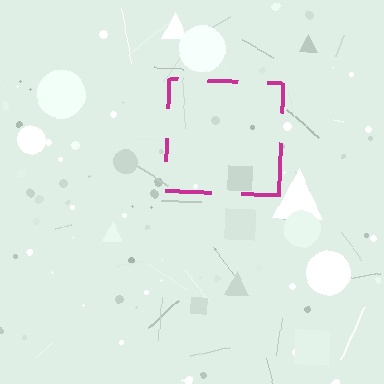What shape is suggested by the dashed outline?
The dashed outline suggests a square.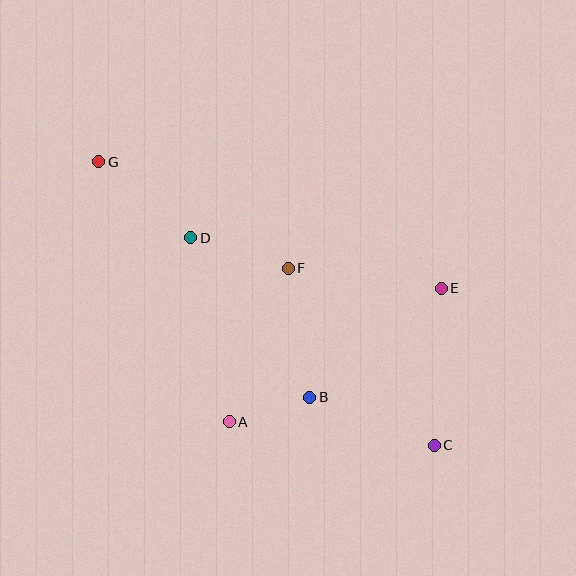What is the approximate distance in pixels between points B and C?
The distance between B and C is approximately 134 pixels.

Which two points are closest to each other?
Points A and B are closest to each other.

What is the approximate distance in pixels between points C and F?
The distance between C and F is approximately 230 pixels.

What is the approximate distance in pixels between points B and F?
The distance between B and F is approximately 131 pixels.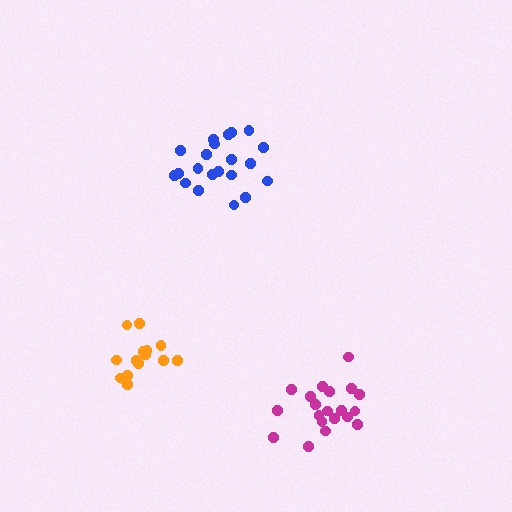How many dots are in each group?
Group 1: 21 dots, Group 2: 20 dots, Group 3: 15 dots (56 total).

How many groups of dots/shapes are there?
There are 3 groups.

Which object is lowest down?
The magenta cluster is bottommost.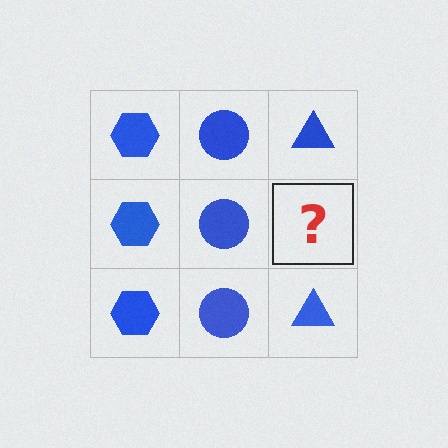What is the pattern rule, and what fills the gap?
The rule is that each column has a consistent shape. The gap should be filled with a blue triangle.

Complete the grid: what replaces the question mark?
The question mark should be replaced with a blue triangle.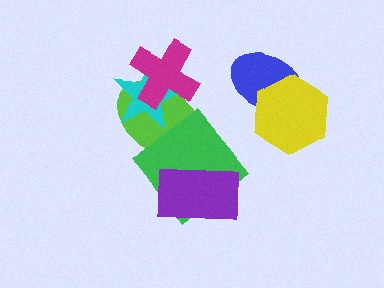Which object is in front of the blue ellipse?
The yellow hexagon is in front of the blue ellipse.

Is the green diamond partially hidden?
Yes, it is partially covered by another shape.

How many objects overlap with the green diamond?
2 objects overlap with the green diamond.